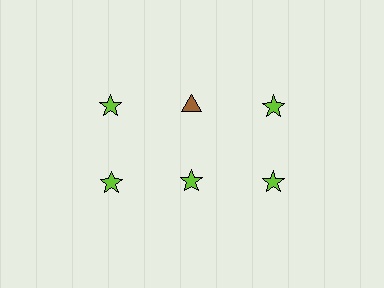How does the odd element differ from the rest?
It differs in both color (brown instead of lime) and shape (triangle instead of star).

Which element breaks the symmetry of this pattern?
The brown triangle in the top row, second from left column breaks the symmetry. All other shapes are lime stars.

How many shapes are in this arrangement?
There are 6 shapes arranged in a grid pattern.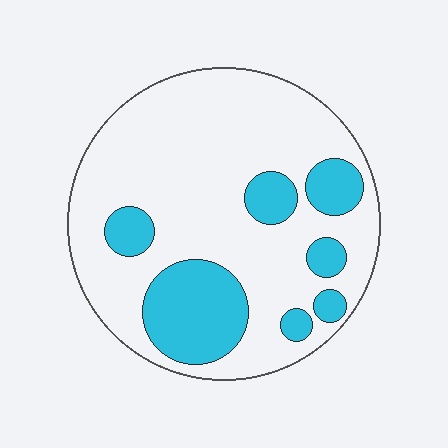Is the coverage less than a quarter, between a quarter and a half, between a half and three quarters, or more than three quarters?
Less than a quarter.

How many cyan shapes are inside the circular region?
7.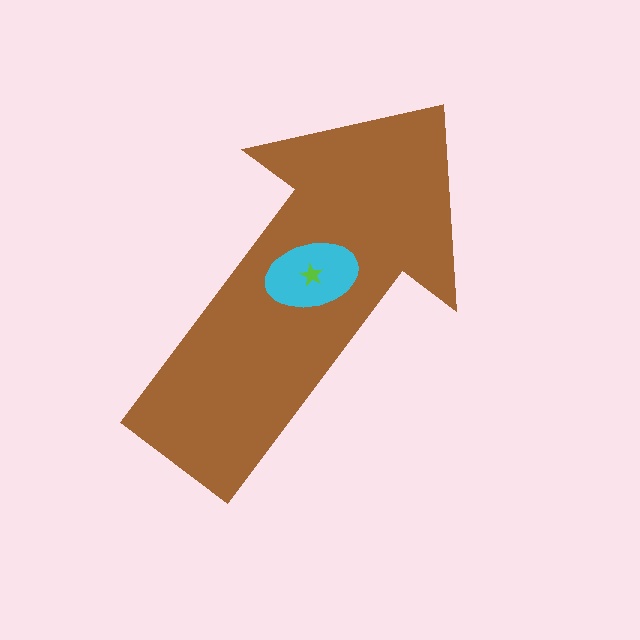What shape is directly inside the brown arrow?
The cyan ellipse.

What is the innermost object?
The lime star.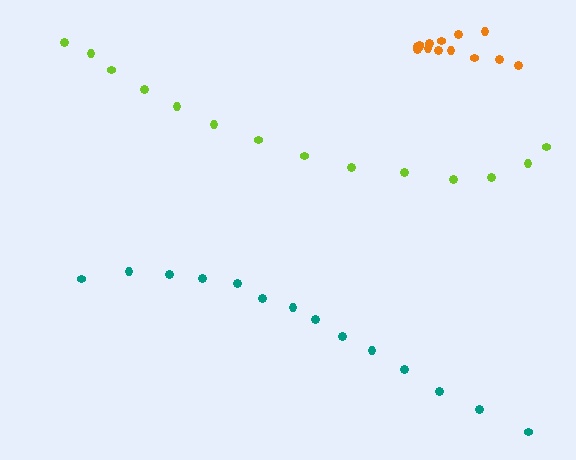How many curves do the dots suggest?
There are 3 distinct paths.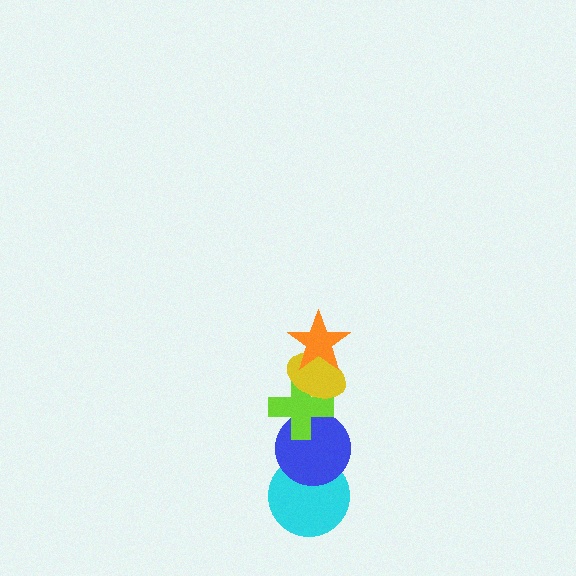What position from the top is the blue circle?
The blue circle is 4th from the top.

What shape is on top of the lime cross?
The yellow ellipse is on top of the lime cross.